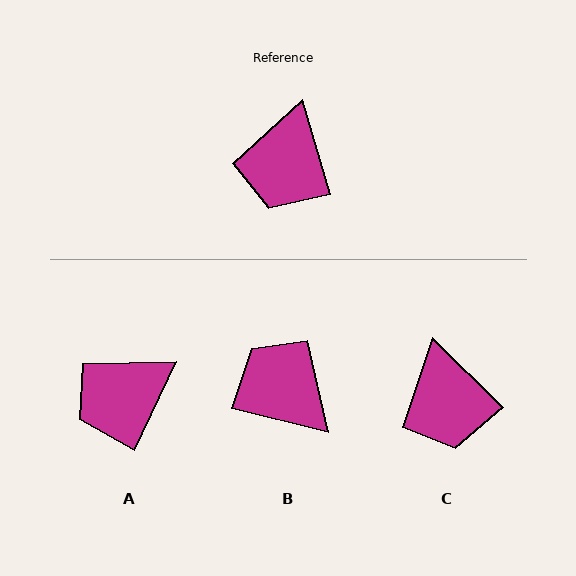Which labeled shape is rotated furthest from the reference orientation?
B, about 120 degrees away.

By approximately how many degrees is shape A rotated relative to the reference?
Approximately 42 degrees clockwise.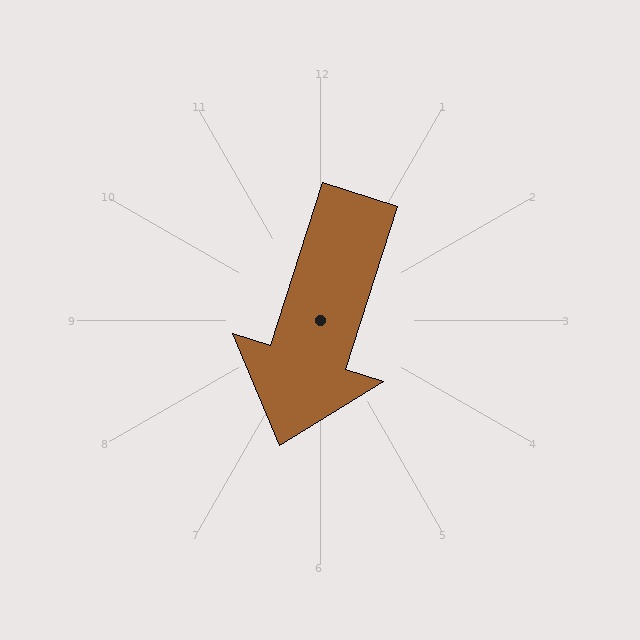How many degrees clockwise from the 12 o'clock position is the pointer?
Approximately 198 degrees.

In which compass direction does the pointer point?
South.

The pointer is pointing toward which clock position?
Roughly 7 o'clock.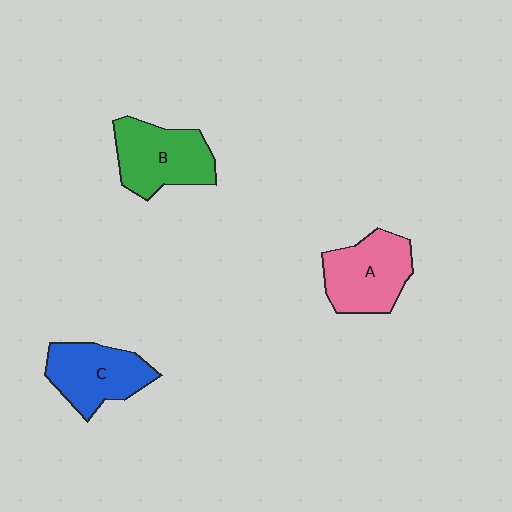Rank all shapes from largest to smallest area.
From largest to smallest: B (green), A (pink), C (blue).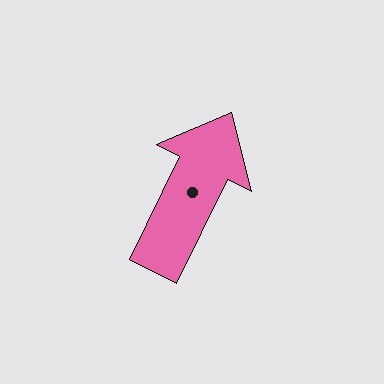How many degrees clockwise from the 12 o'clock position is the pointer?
Approximately 26 degrees.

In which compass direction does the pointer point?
Northeast.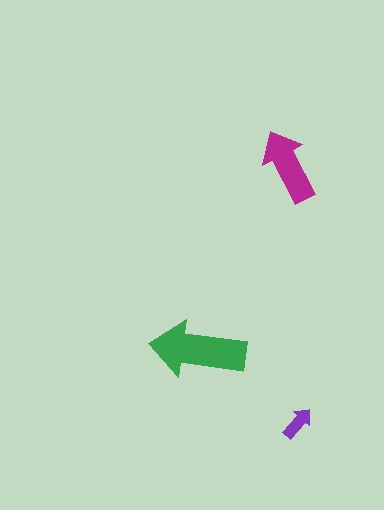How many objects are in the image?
There are 3 objects in the image.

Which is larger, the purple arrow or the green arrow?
The green one.